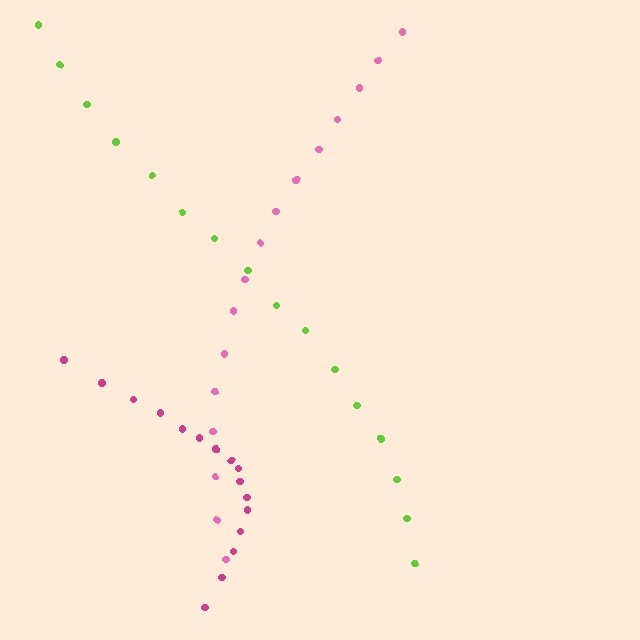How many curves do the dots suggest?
There are 3 distinct paths.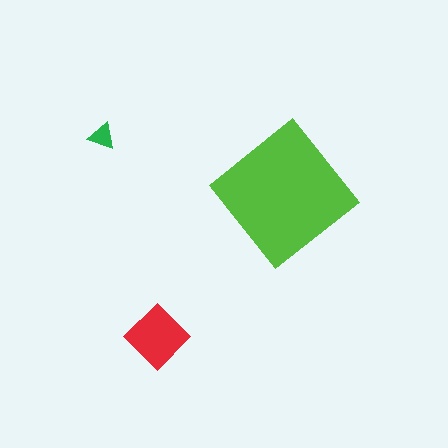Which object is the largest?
The lime diamond.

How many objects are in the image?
There are 3 objects in the image.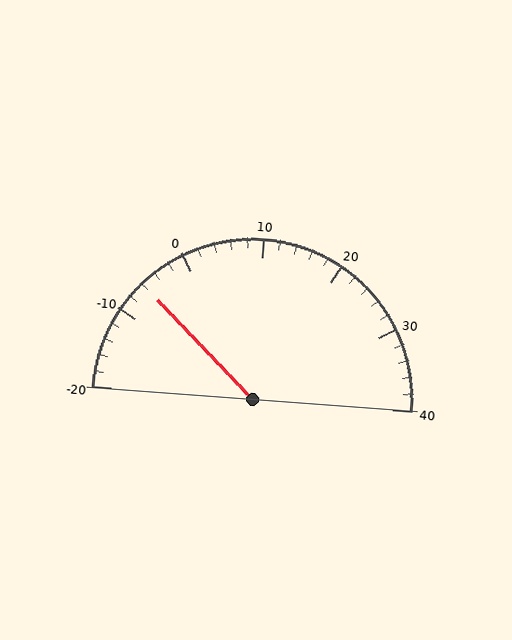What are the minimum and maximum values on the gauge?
The gauge ranges from -20 to 40.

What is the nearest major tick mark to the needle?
The nearest major tick mark is -10.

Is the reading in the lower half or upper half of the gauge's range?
The reading is in the lower half of the range (-20 to 40).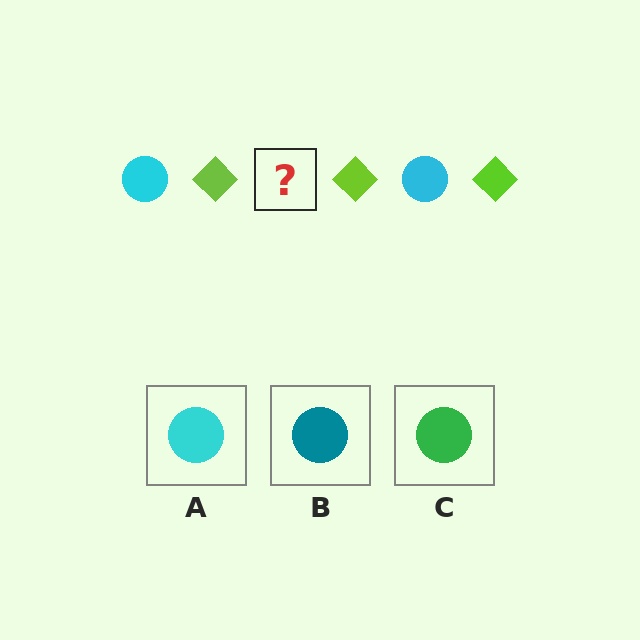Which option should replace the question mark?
Option A.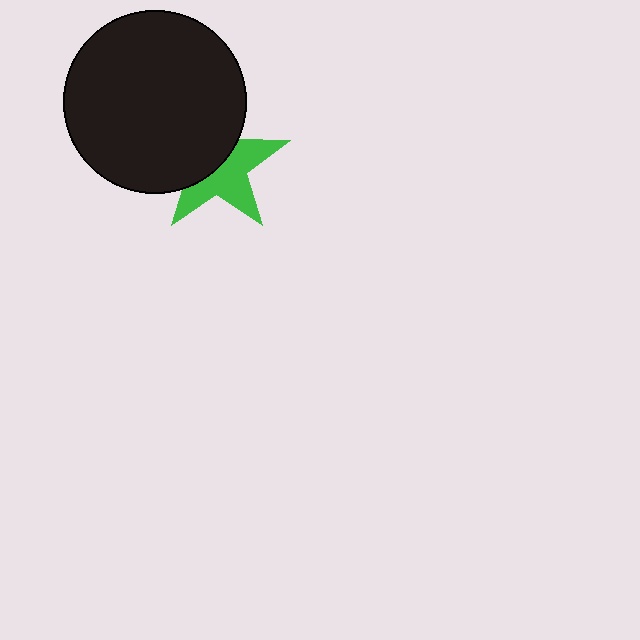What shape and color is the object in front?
The object in front is a black circle.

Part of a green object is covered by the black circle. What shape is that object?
It is a star.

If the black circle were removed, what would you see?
You would see the complete green star.